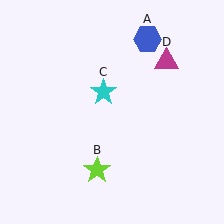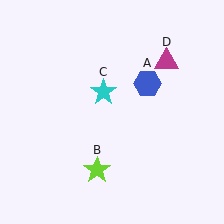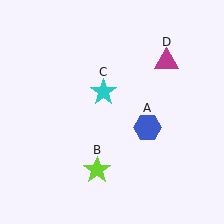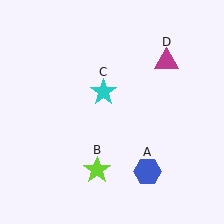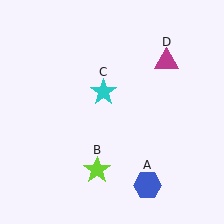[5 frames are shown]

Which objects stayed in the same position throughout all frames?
Lime star (object B) and cyan star (object C) and magenta triangle (object D) remained stationary.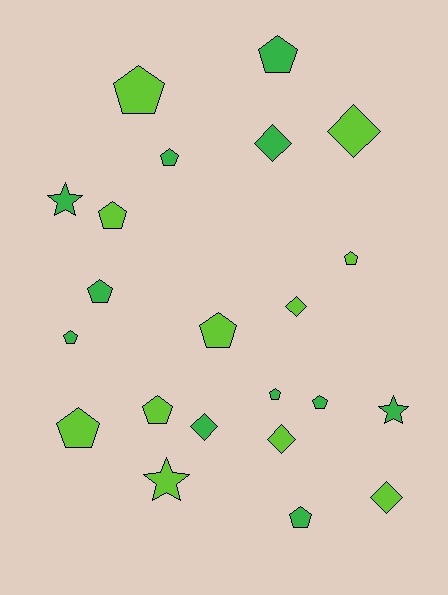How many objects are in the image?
There are 22 objects.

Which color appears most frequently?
Green, with 11 objects.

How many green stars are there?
There are 2 green stars.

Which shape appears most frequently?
Pentagon, with 13 objects.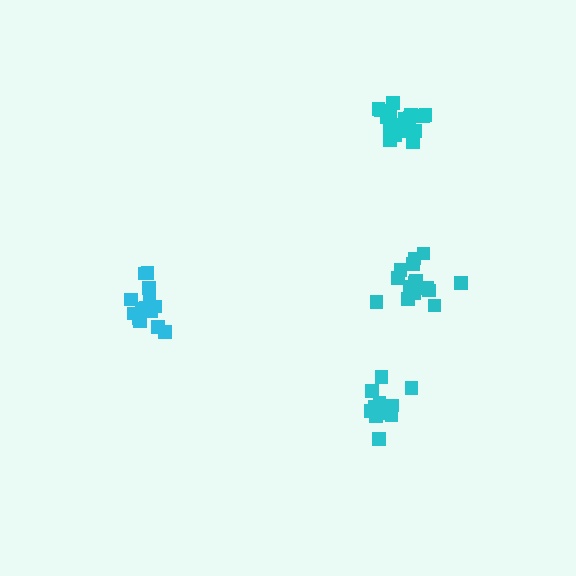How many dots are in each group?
Group 1: 15 dots, Group 2: 20 dots, Group 3: 16 dots, Group 4: 17 dots (68 total).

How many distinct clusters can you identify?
There are 4 distinct clusters.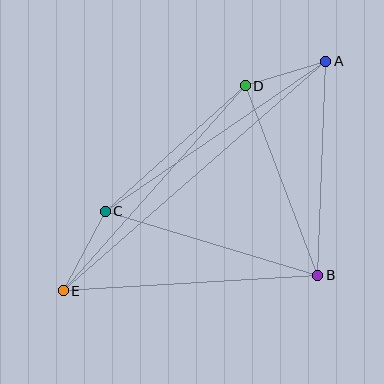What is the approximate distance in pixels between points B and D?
The distance between B and D is approximately 203 pixels.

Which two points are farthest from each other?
Points A and E are farthest from each other.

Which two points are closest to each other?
Points A and D are closest to each other.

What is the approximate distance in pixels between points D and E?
The distance between D and E is approximately 274 pixels.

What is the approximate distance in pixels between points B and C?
The distance between B and C is approximately 222 pixels.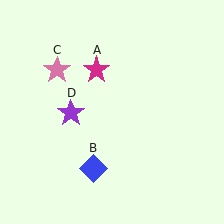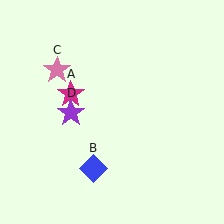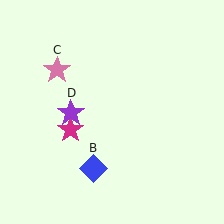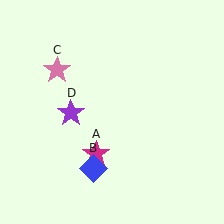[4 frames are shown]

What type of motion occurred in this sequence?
The magenta star (object A) rotated counterclockwise around the center of the scene.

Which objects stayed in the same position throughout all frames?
Blue diamond (object B) and pink star (object C) and purple star (object D) remained stationary.